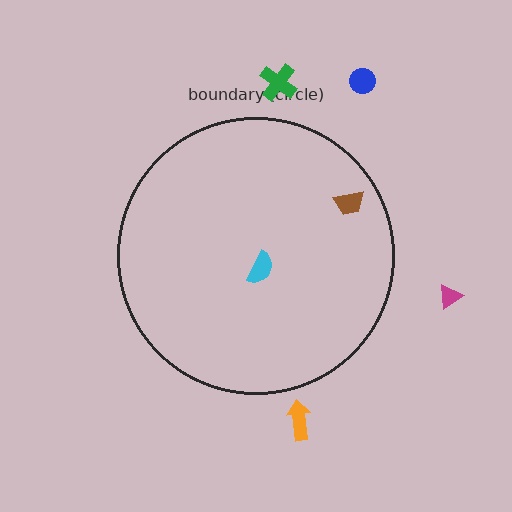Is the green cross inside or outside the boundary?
Outside.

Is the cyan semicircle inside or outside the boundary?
Inside.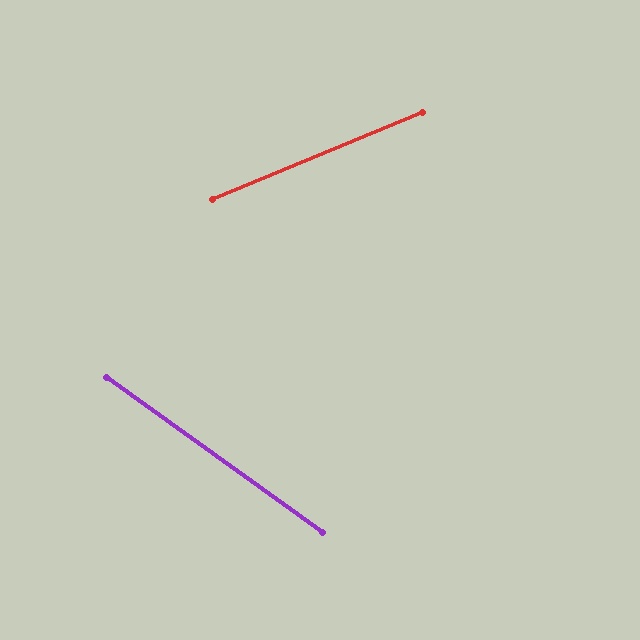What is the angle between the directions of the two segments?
Approximately 58 degrees.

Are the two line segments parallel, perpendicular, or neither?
Neither parallel nor perpendicular — they differ by about 58°.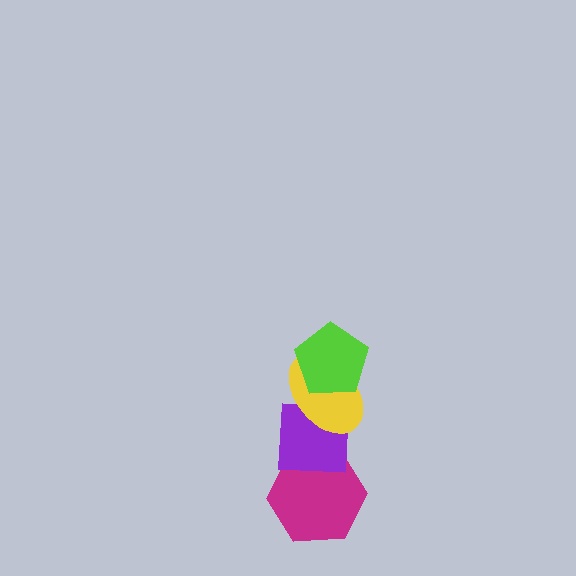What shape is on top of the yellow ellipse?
The lime pentagon is on top of the yellow ellipse.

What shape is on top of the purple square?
The yellow ellipse is on top of the purple square.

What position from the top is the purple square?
The purple square is 3rd from the top.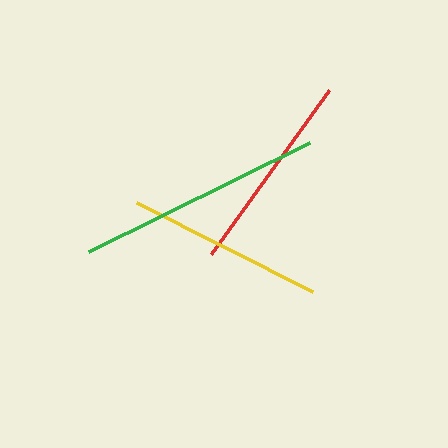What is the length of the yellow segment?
The yellow segment is approximately 197 pixels long.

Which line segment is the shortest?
The yellow line is the shortest at approximately 197 pixels.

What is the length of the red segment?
The red segment is approximately 201 pixels long.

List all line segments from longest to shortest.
From longest to shortest: green, red, yellow.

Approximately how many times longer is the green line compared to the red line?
The green line is approximately 1.2 times the length of the red line.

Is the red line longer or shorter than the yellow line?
The red line is longer than the yellow line.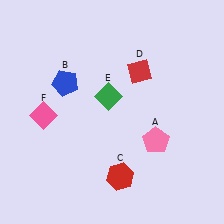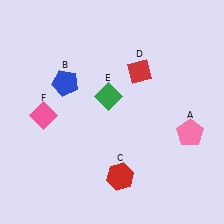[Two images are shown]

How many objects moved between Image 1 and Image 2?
1 object moved between the two images.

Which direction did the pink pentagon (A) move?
The pink pentagon (A) moved right.